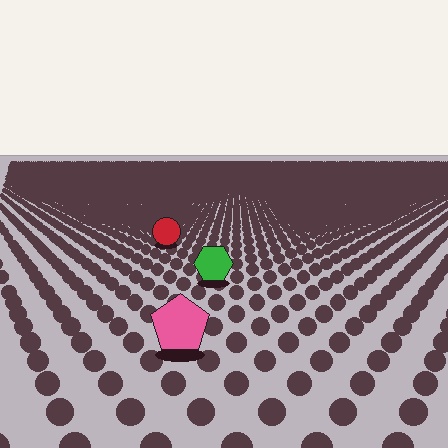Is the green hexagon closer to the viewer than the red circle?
Yes. The green hexagon is closer — you can tell from the texture gradient: the ground texture is coarser near it.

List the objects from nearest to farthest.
From nearest to farthest: the pink pentagon, the green hexagon, the red circle.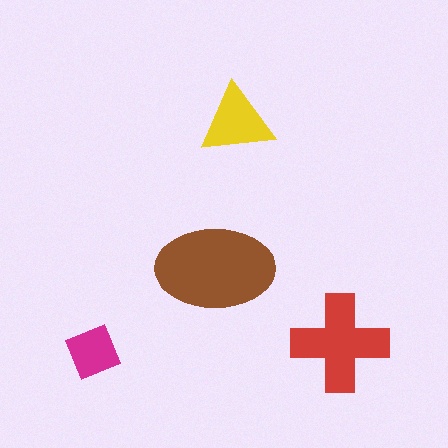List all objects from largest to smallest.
The brown ellipse, the red cross, the yellow triangle, the magenta diamond.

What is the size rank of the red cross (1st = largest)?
2nd.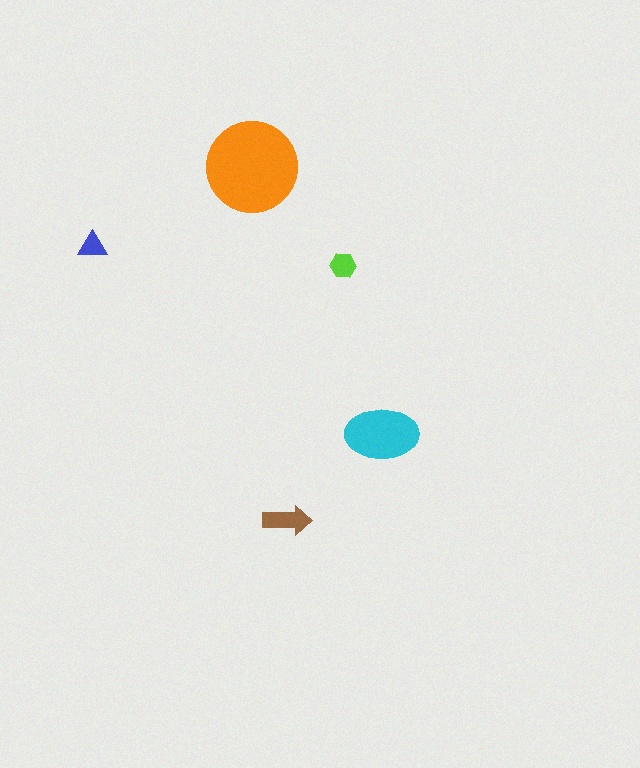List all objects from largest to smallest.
The orange circle, the cyan ellipse, the brown arrow, the lime hexagon, the blue triangle.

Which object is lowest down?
The brown arrow is bottommost.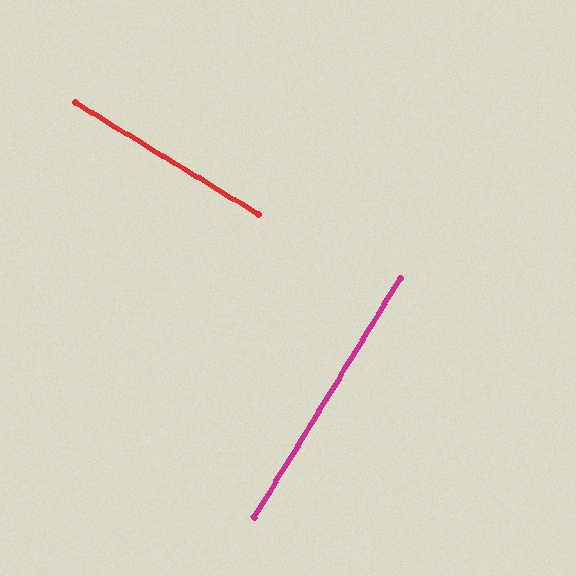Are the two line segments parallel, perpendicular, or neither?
Perpendicular — they meet at approximately 90°.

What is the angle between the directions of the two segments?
Approximately 90 degrees.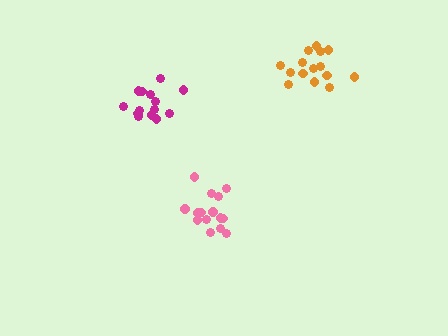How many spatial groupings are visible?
There are 3 spatial groupings.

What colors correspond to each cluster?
The clusters are colored: magenta, orange, pink.